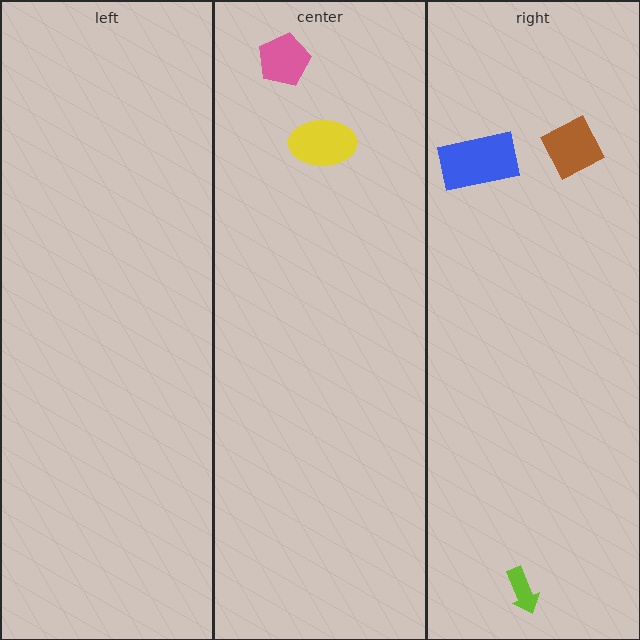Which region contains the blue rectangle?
The right region.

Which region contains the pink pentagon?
The center region.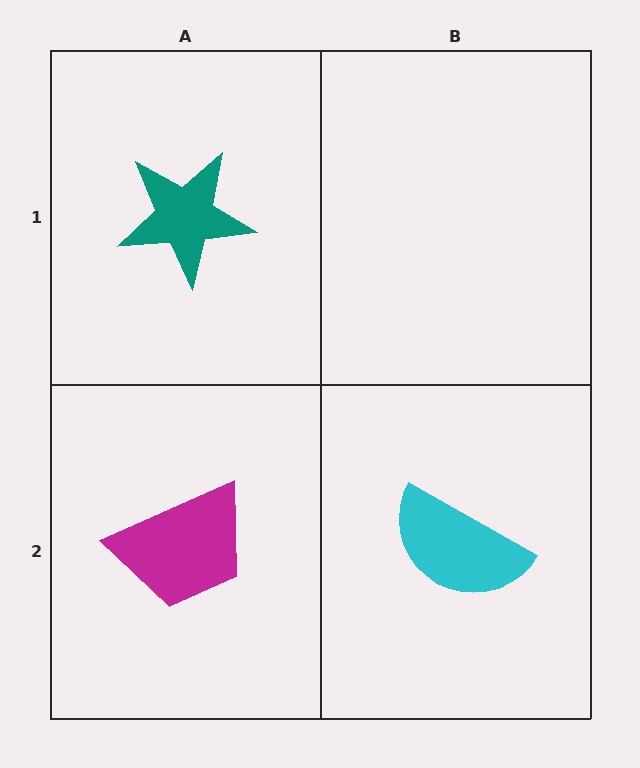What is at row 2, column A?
A magenta trapezoid.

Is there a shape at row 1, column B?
No, that cell is empty.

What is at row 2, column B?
A cyan semicircle.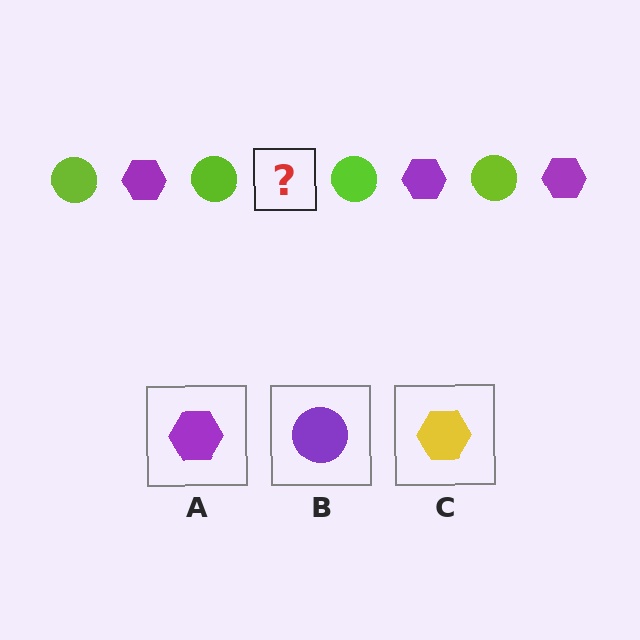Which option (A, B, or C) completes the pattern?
A.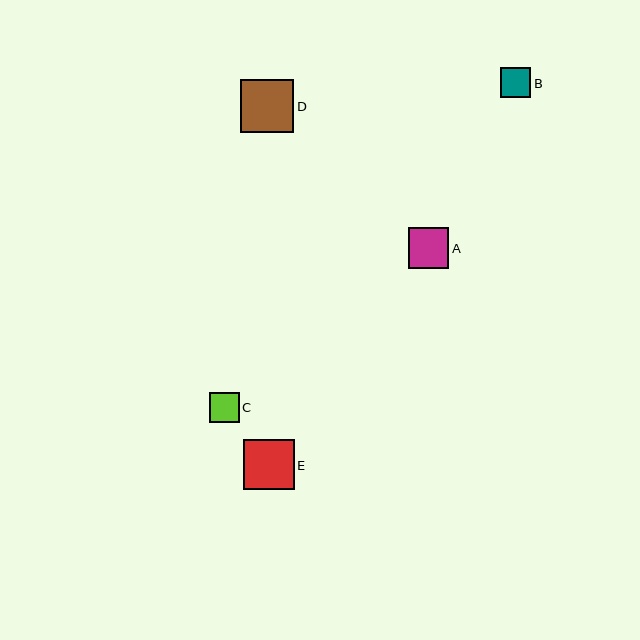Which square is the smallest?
Square B is the smallest with a size of approximately 30 pixels.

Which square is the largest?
Square D is the largest with a size of approximately 53 pixels.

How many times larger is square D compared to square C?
Square D is approximately 1.7 times the size of square C.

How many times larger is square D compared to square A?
Square D is approximately 1.3 times the size of square A.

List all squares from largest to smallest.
From largest to smallest: D, E, A, C, B.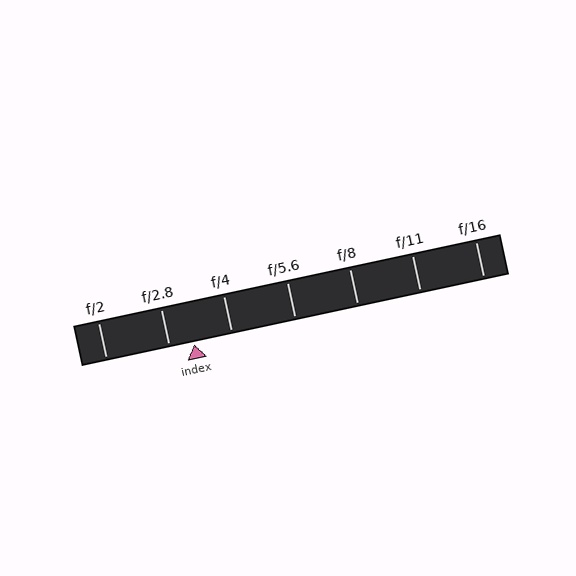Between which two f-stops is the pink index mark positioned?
The index mark is between f/2.8 and f/4.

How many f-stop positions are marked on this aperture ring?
There are 7 f-stop positions marked.